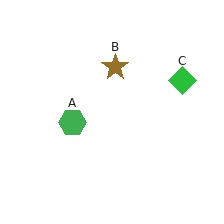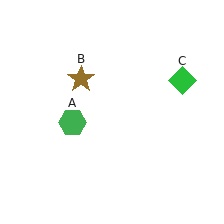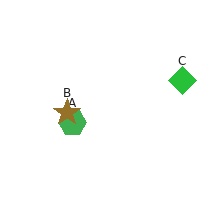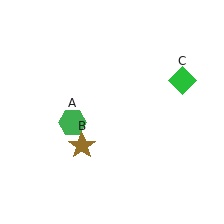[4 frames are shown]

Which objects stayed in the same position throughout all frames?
Green hexagon (object A) and green diamond (object C) remained stationary.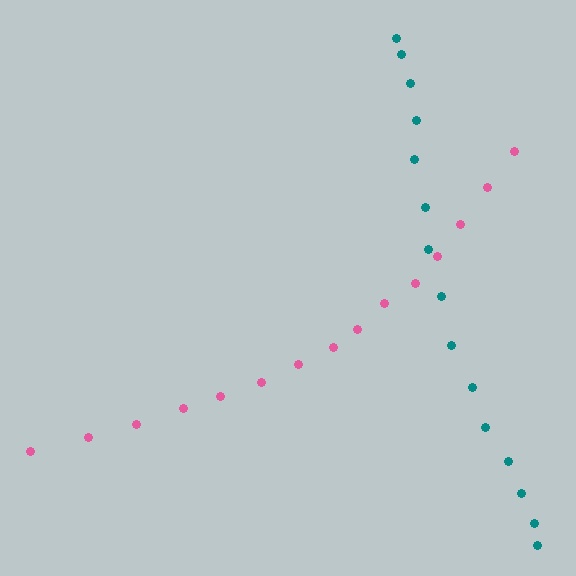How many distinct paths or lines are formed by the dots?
There are 2 distinct paths.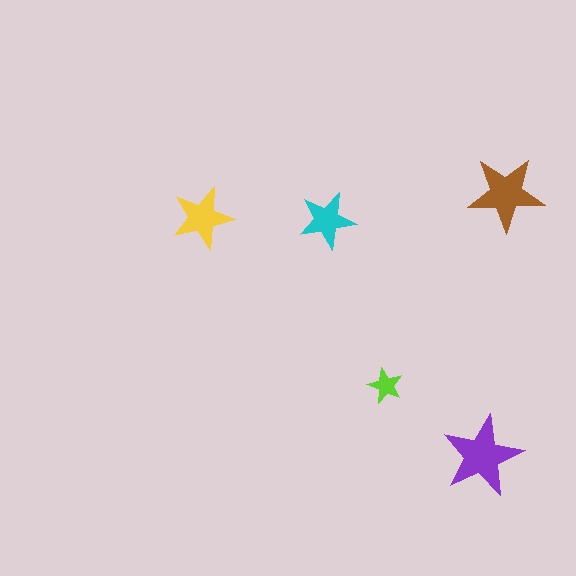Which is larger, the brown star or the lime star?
The brown one.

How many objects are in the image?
There are 5 objects in the image.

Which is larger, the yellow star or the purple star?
The purple one.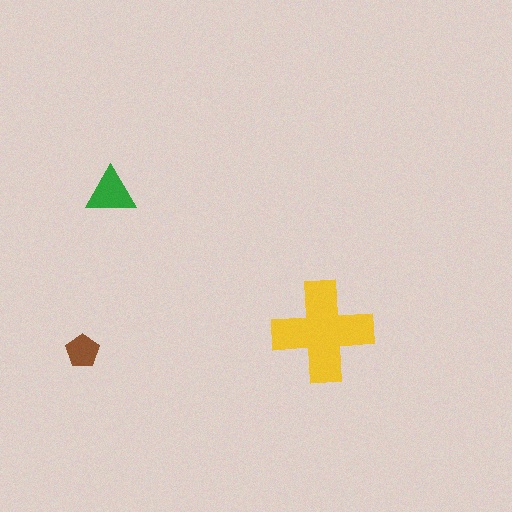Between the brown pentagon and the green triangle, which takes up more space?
The green triangle.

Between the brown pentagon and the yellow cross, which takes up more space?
The yellow cross.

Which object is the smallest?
The brown pentagon.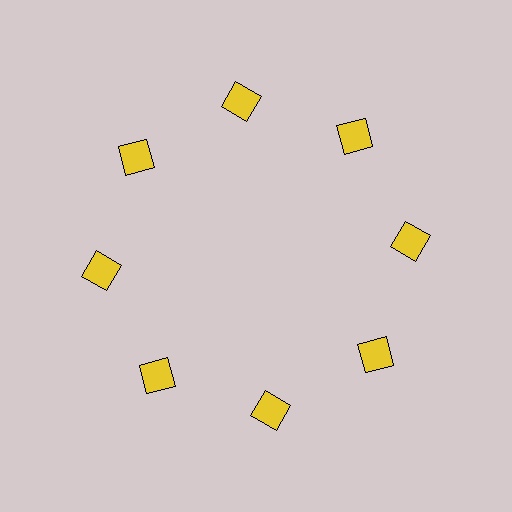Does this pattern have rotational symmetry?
Yes, this pattern has 8-fold rotational symmetry. It looks the same after rotating 45 degrees around the center.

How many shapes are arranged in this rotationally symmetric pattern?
There are 8 shapes, arranged in 8 groups of 1.